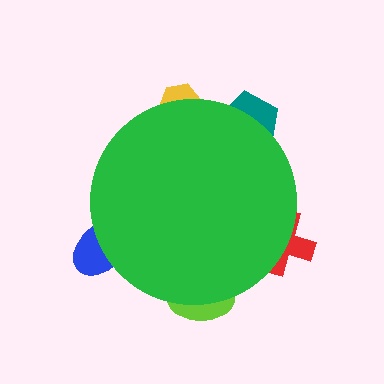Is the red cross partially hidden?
Yes, the red cross is partially hidden behind the green circle.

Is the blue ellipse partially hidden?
Yes, the blue ellipse is partially hidden behind the green circle.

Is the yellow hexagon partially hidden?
Yes, the yellow hexagon is partially hidden behind the green circle.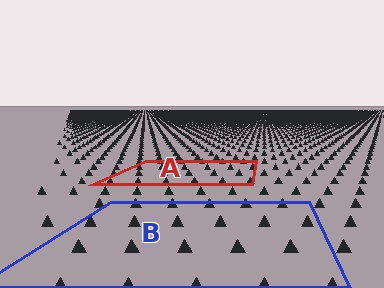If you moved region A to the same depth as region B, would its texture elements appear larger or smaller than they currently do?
They would appear larger. At a closer depth, the same texture elements are projected at a bigger on-screen size.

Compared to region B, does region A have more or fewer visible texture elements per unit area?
Region A has more texture elements per unit area — they are packed more densely because it is farther away.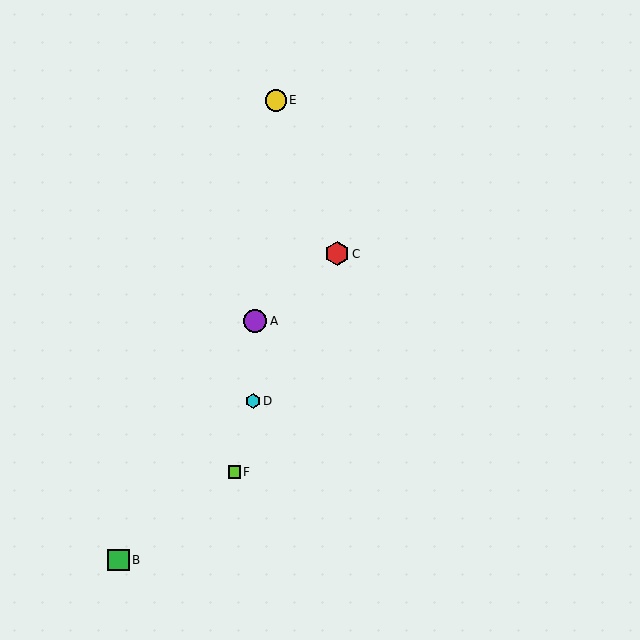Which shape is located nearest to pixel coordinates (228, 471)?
The lime square (labeled F) at (234, 472) is nearest to that location.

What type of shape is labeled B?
Shape B is a green square.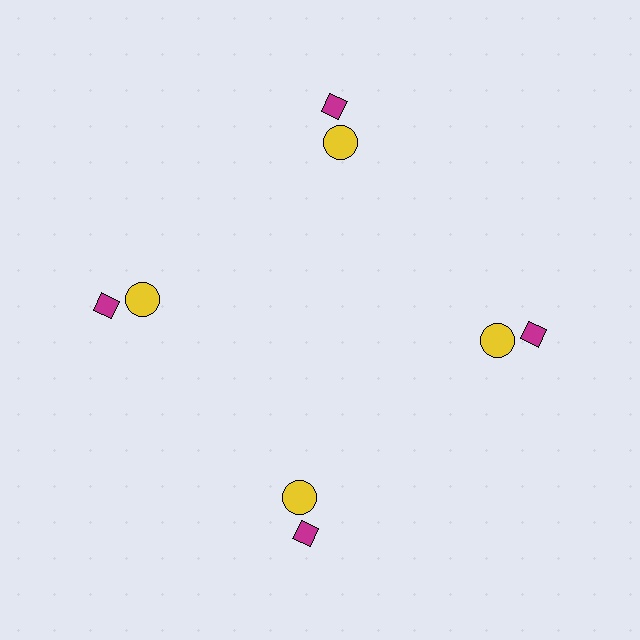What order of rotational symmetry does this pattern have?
This pattern has 4-fold rotational symmetry.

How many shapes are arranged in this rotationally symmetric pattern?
There are 8 shapes, arranged in 4 groups of 2.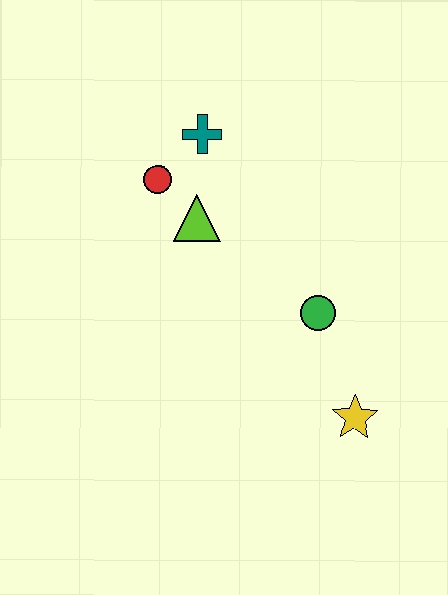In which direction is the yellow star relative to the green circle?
The yellow star is below the green circle.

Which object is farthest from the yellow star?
The teal cross is farthest from the yellow star.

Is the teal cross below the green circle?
No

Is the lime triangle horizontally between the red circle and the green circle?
Yes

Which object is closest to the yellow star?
The green circle is closest to the yellow star.